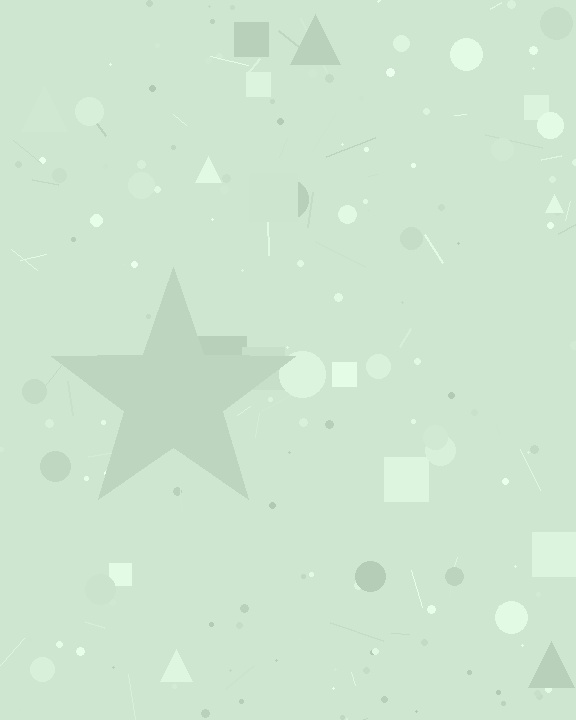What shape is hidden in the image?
A star is hidden in the image.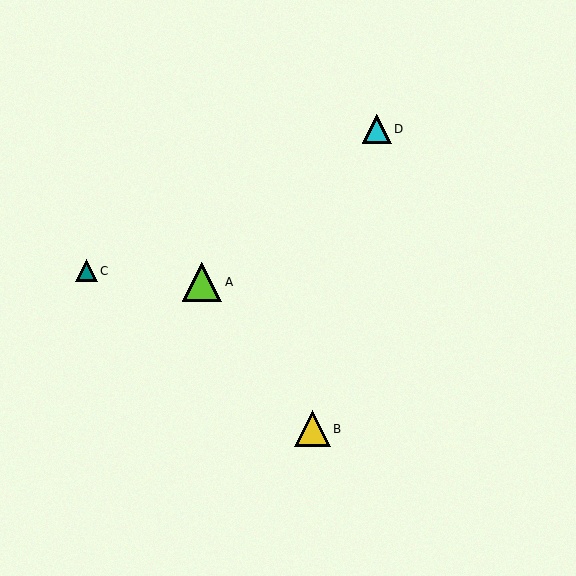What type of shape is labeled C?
Shape C is a teal triangle.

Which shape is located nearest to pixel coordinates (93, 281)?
The teal triangle (labeled C) at (86, 271) is nearest to that location.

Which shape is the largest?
The lime triangle (labeled A) is the largest.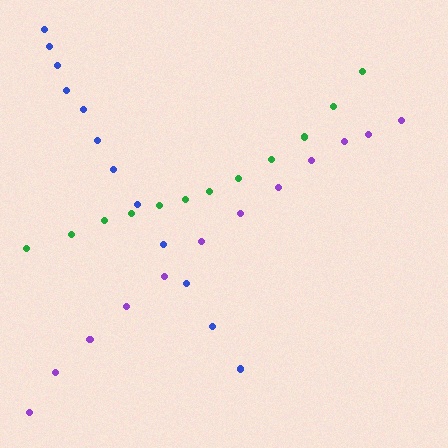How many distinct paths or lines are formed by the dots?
There are 3 distinct paths.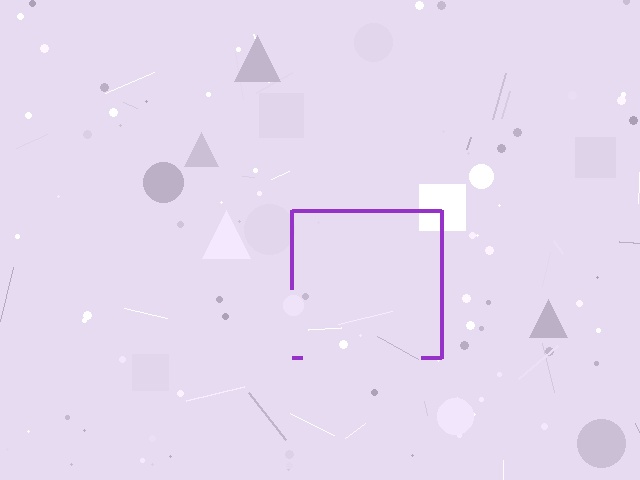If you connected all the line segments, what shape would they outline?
They would outline a square.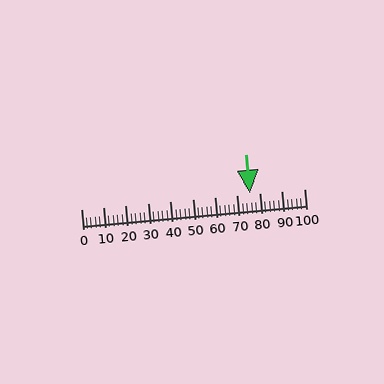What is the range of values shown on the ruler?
The ruler shows values from 0 to 100.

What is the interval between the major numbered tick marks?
The major tick marks are spaced 10 units apart.